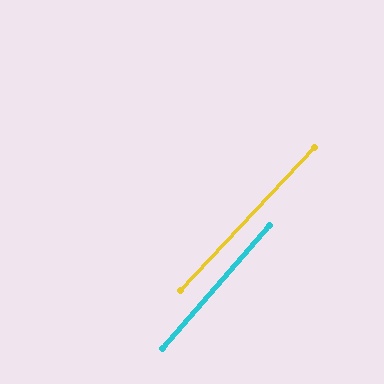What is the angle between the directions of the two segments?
Approximately 2 degrees.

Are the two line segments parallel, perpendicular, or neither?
Parallel — their directions differ by only 1.9°.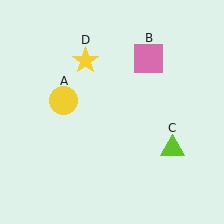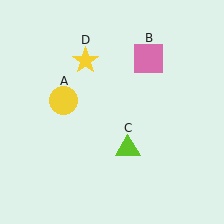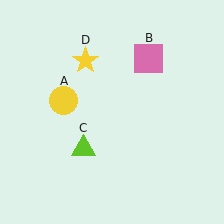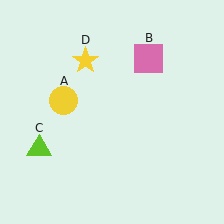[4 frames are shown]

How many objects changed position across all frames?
1 object changed position: lime triangle (object C).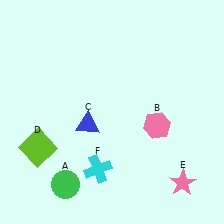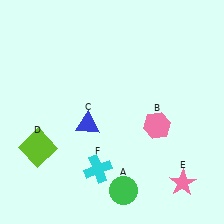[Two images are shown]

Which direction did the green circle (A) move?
The green circle (A) moved right.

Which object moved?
The green circle (A) moved right.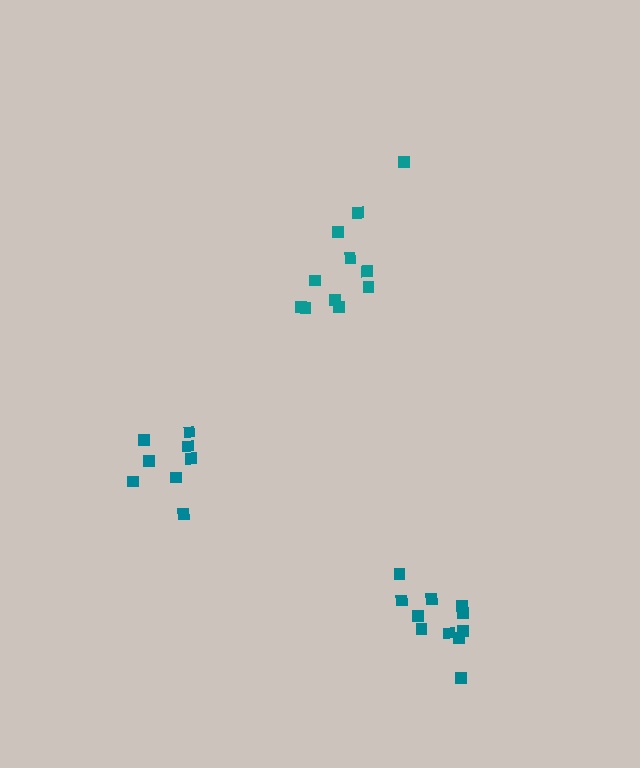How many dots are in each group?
Group 1: 11 dots, Group 2: 11 dots, Group 3: 8 dots (30 total).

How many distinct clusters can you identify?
There are 3 distinct clusters.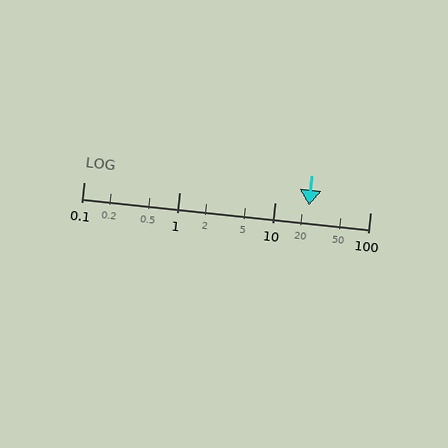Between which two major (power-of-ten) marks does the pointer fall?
The pointer is between 10 and 100.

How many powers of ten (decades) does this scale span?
The scale spans 3 decades, from 0.1 to 100.